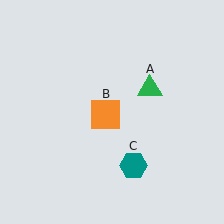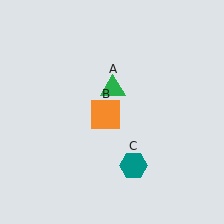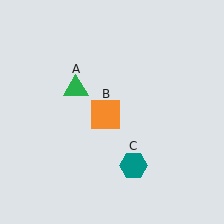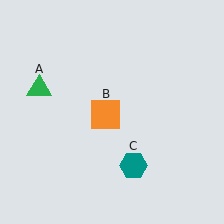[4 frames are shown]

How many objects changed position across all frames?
1 object changed position: green triangle (object A).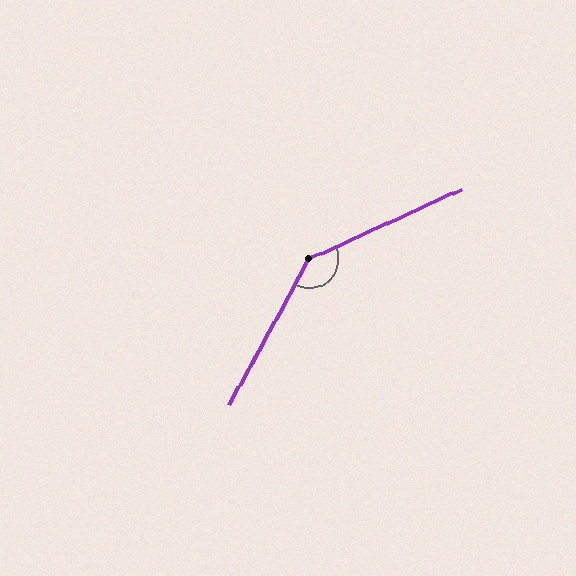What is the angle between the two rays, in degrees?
Approximately 144 degrees.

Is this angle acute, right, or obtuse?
It is obtuse.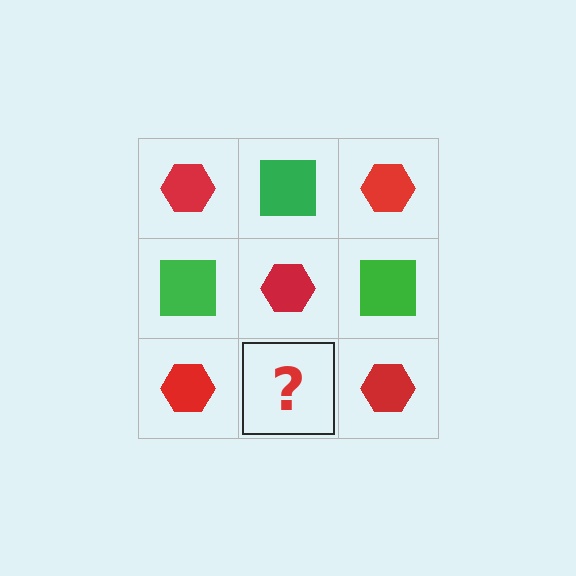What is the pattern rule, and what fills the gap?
The rule is that it alternates red hexagon and green square in a checkerboard pattern. The gap should be filled with a green square.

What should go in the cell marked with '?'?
The missing cell should contain a green square.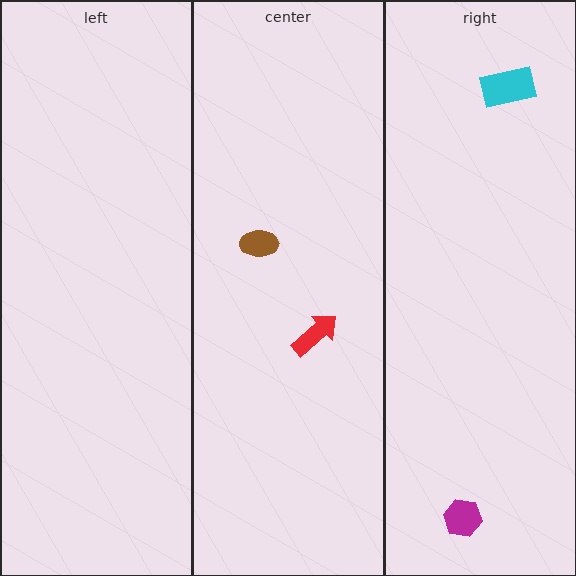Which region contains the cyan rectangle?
The right region.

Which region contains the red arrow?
The center region.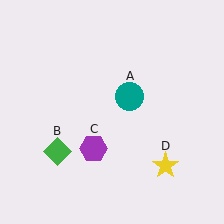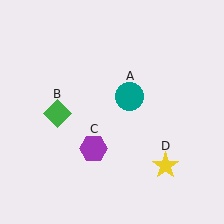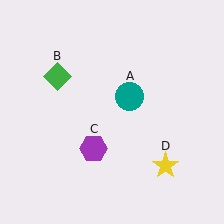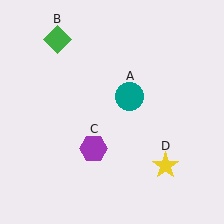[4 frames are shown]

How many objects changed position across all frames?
1 object changed position: green diamond (object B).